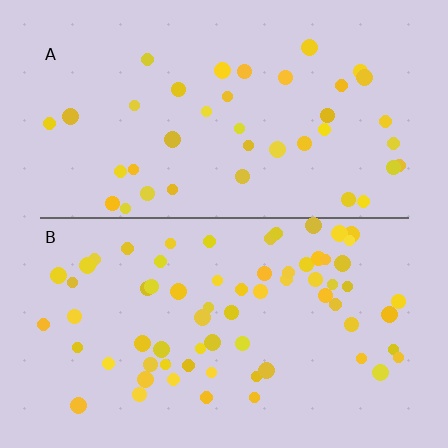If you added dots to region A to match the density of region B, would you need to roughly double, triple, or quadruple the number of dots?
Approximately double.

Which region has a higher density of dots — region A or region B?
B (the bottom).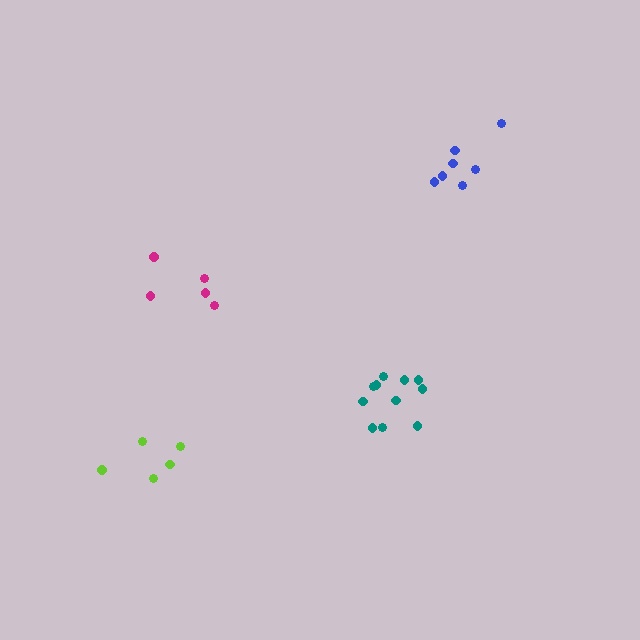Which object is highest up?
The blue cluster is topmost.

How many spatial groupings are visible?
There are 4 spatial groupings.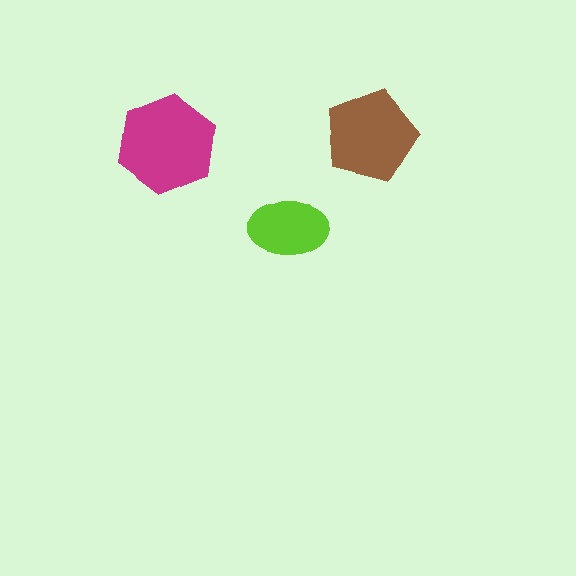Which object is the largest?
The magenta hexagon.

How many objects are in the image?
There are 3 objects in the image.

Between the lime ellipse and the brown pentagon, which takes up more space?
The brown pentagon.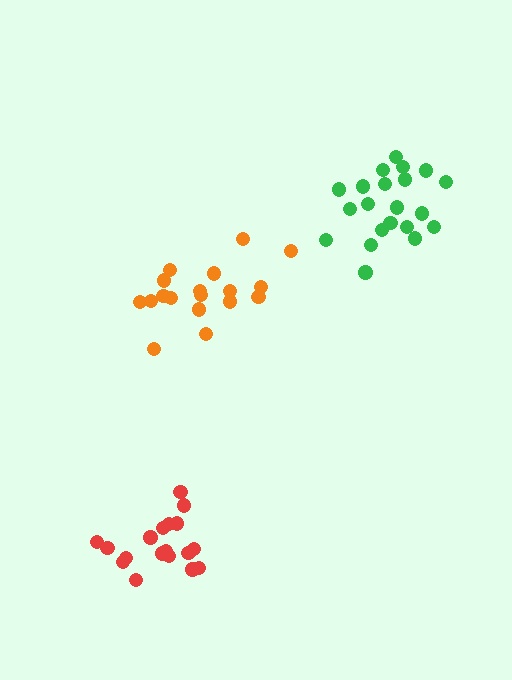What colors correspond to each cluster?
The clusters are colored: orange, red, green.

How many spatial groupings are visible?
There are 3 spatial groupings.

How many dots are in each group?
Group 1: 18 dots, Group 2: 18 dots, Group 3: 21 dots (57 total).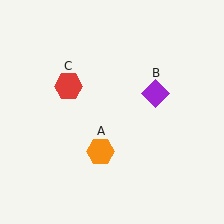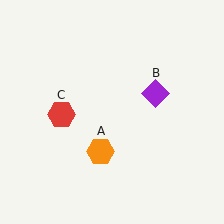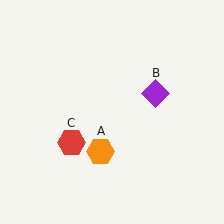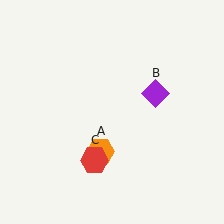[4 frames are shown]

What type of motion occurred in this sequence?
The red hexagon (object C) rotated counterclockwise around the center of the scene.